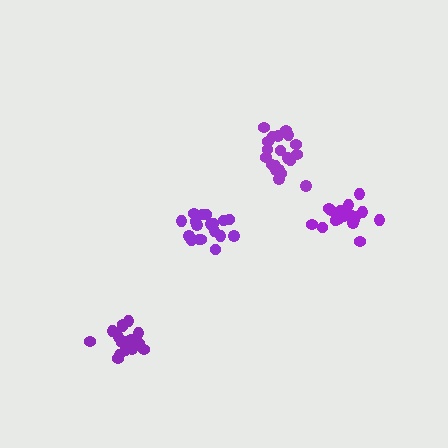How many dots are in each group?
Group 1: 18 dots, Group 2: 20 dots, Group 3: 19 dots, Group 4: 21 dots (78 total).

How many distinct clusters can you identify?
There are 4 distinct clusters.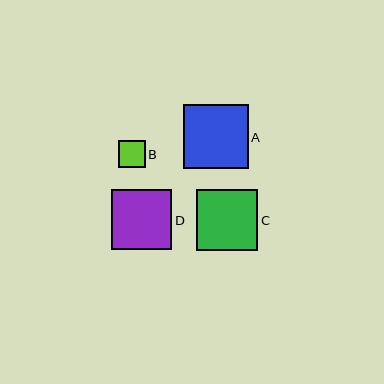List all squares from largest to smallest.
From largest to smallest: A, C, D, B.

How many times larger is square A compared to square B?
Square A is approximately 2.4 times the size of square B.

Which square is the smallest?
Square B is the smallest with a size of approximately 27 pixels.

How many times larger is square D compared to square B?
Square D is approximately 2.2 times the size of square B.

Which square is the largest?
Square A is the largest with a size of approximately 65 pixels.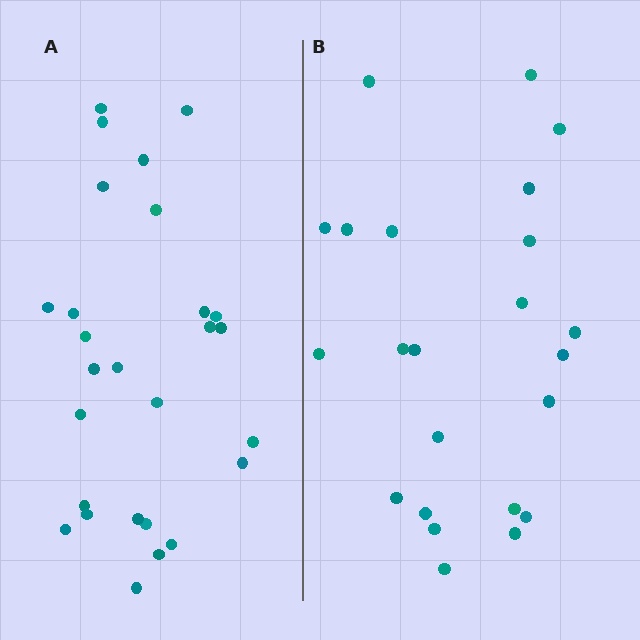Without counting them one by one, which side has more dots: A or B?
Region A (the left region) has more dots.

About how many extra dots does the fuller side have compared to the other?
Region A has about 4 more dots than region B.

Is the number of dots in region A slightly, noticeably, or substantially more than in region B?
Region A has only slightly more — the two regions are fairly close. The ratio is roughly 1.2 to 1.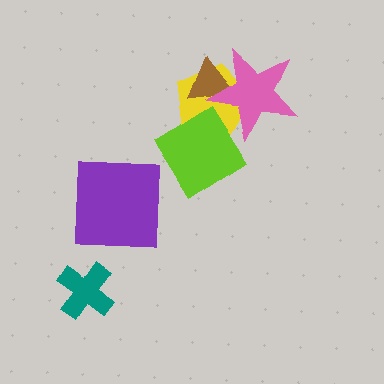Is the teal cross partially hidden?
No, no other shape covers it.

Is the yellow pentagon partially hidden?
Yes, it is partially covered by another shape.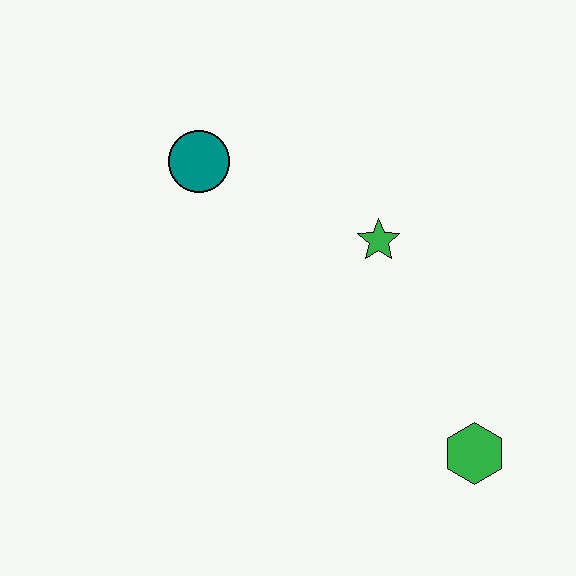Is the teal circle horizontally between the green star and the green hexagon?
No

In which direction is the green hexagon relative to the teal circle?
The green hexagon is below the teal circle.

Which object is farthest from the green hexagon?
The teal circle is farthest from the green hexagon.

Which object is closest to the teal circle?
The green star is closest to the teal circle.